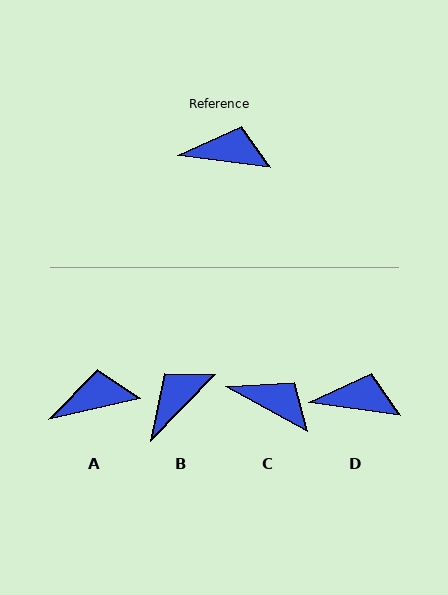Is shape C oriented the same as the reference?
No, it is off by about 21 degrees.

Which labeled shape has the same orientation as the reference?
D.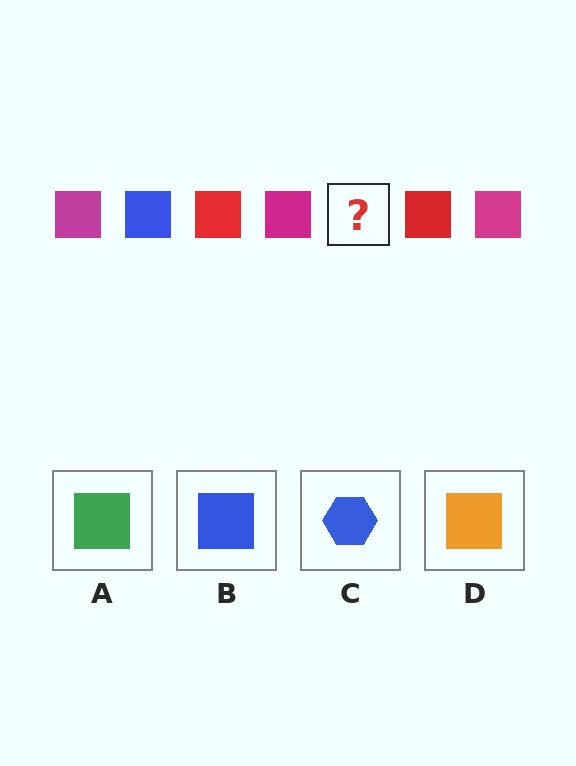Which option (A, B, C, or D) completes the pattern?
B.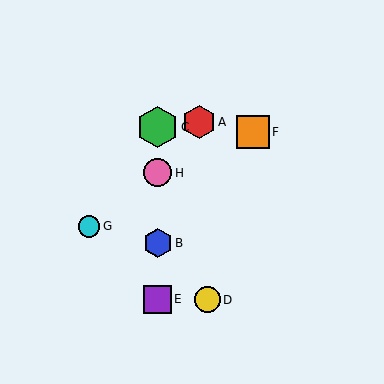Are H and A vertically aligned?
No, H is at x≈158 and A is at x≈199.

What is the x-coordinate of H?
Object H is at x≈158.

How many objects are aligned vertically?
4 objects (B, C, E, H) are aligned vertically.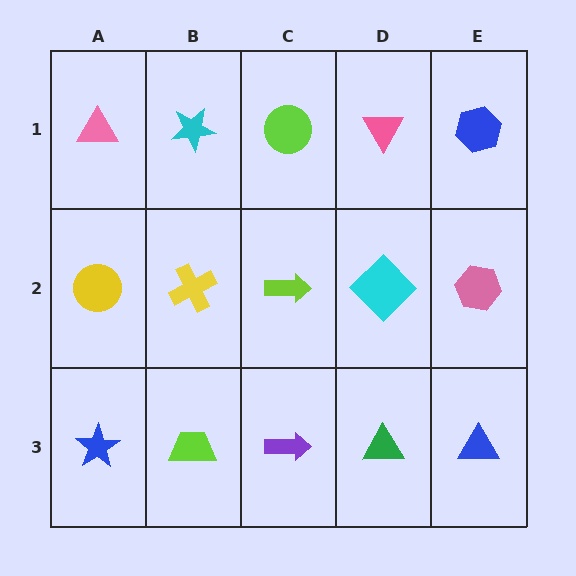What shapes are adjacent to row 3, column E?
A pink hexagon (row 2, column E), a green triangle (row 3, column D).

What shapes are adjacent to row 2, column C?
A lime circle (row 1, column C), a purple arrow (row 3, column C), a yellow cross (row 2, column B), a cyan diamond (row 2, column D).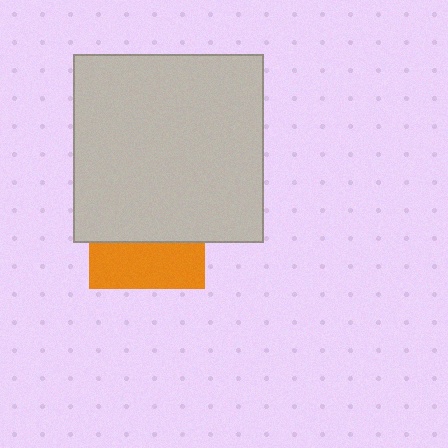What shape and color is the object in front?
The object in front is a light gray rectangle.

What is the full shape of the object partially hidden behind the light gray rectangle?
The partially hidden object is an orange square.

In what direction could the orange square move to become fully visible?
The orange square could move down. That would shift it out from behind the light gray rectangle entirely.